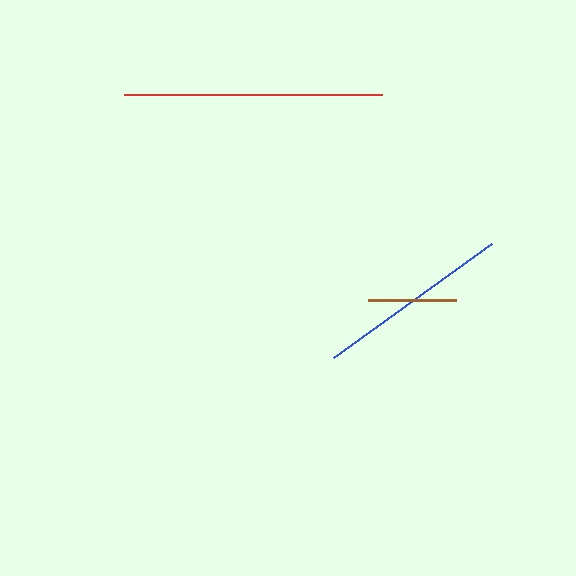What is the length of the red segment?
The red segment is approximately 258 pixels long.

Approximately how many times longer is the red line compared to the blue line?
The red line is approximately 1.3 times the length of the blue line.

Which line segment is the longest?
The red line is the longest at approximately 258 pixels.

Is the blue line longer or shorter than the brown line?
The blue line is longer than the brown line.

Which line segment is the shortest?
The brown line is the shortest at approximately 87 pixels.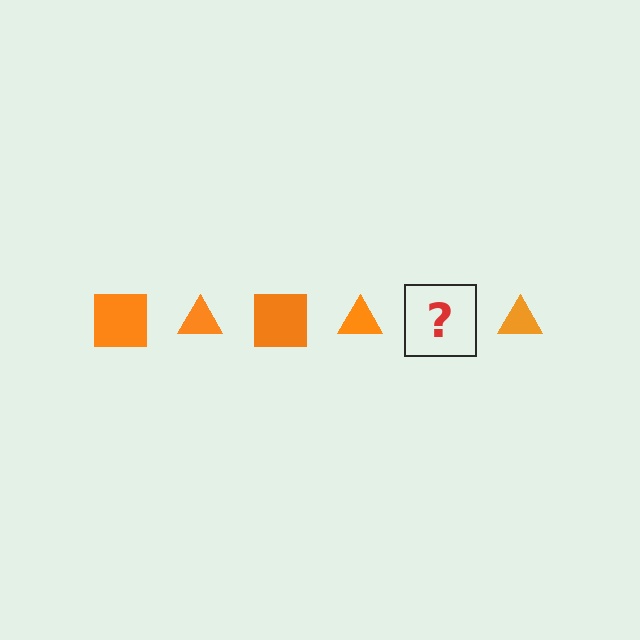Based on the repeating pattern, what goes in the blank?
The blank should be an orange square.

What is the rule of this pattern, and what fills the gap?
The rule is that the pattern cycles through square, triangle shapes in orange. The gap should be filled with an orange square.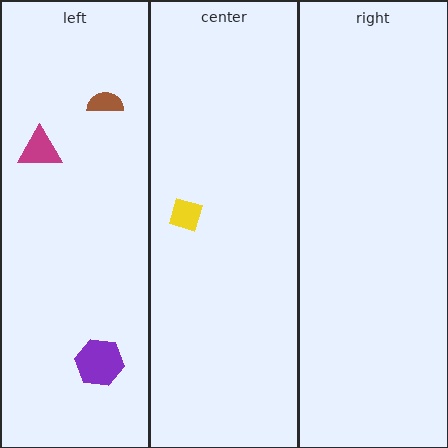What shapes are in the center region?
The yellow diamond.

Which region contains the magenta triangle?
The left region.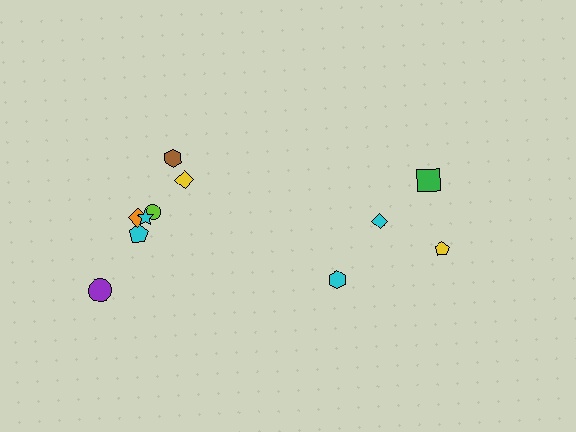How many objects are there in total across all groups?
There are 11 objects.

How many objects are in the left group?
There are 7 objects.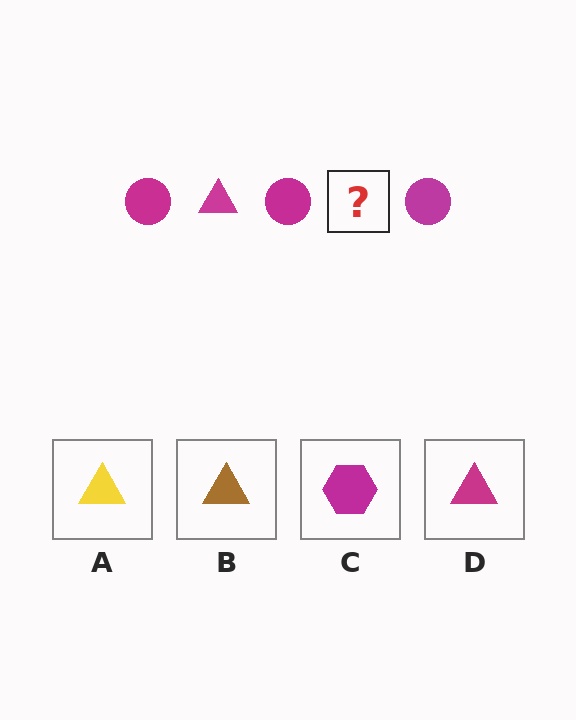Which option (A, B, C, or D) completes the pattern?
D.